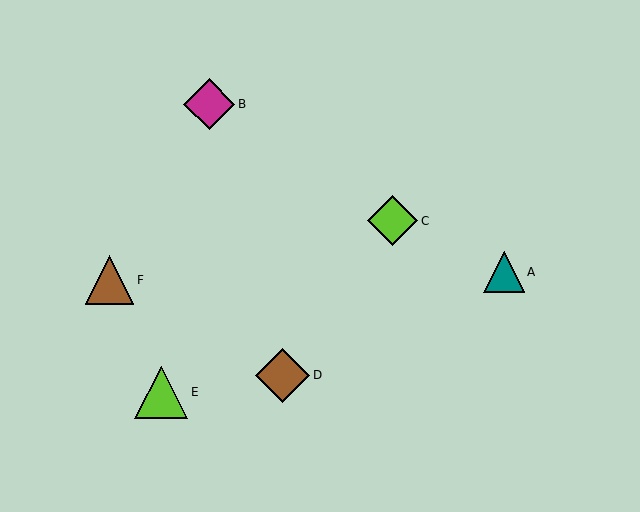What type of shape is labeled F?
Shape F is a brown triangle.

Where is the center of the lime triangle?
The center of the lime triangle is at (161, 392).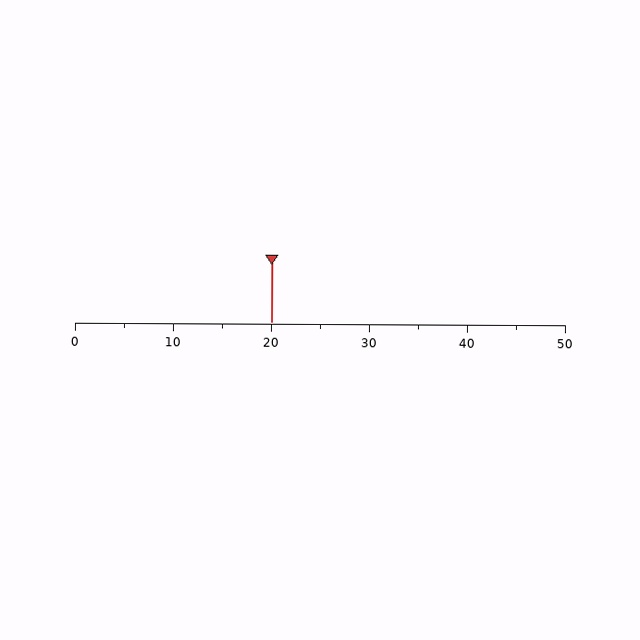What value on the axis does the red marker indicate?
The marker indicates approximately 20.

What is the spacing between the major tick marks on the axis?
The major ticks are spaced 10 apart.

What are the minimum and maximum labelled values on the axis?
The axis runs from 0 to 50.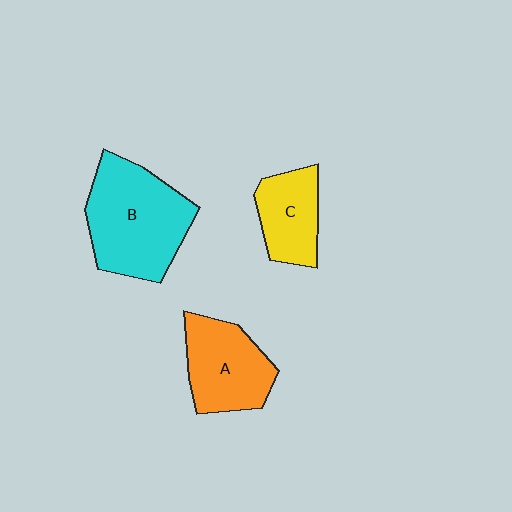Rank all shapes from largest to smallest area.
From largest to smallest: B (cyan), A (orange), C (yellow).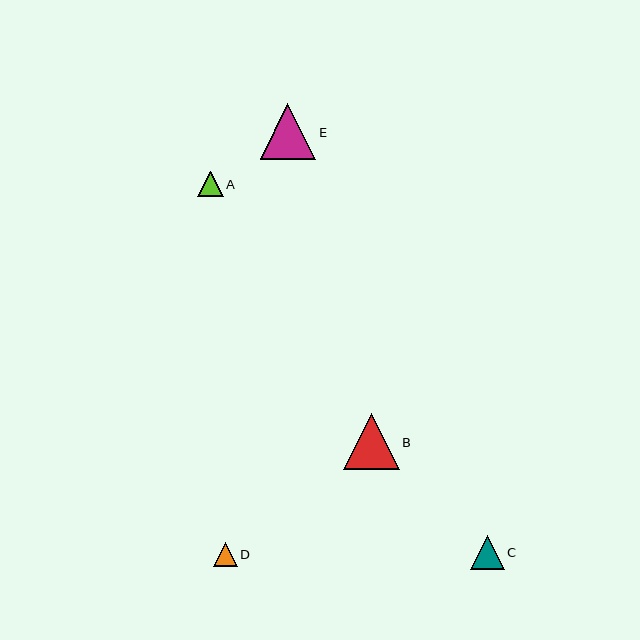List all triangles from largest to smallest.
From largest to smallest: B, E, C, A, D.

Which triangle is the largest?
Triangle B is the largest with a size of approximately 56 pixels.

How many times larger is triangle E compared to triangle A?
Triangle E is approximately 2.2 times the size of triangle A.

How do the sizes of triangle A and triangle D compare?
Triangle A and triangle D are approximately the same size.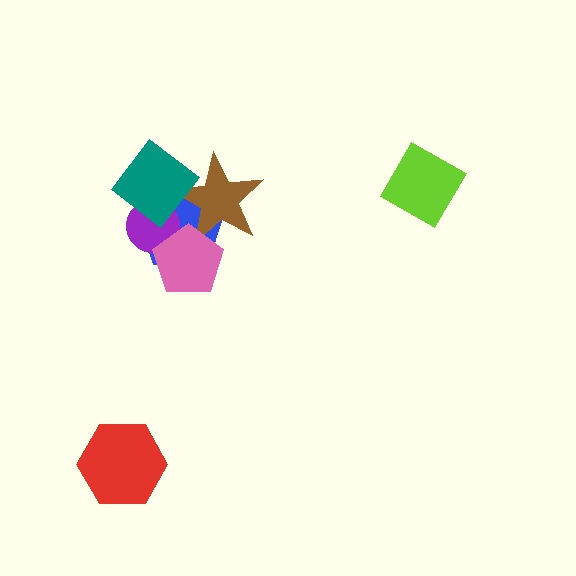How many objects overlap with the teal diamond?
3 objects overlap with the teal diamond.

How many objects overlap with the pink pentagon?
3 objects overlap with the pink pentagon.